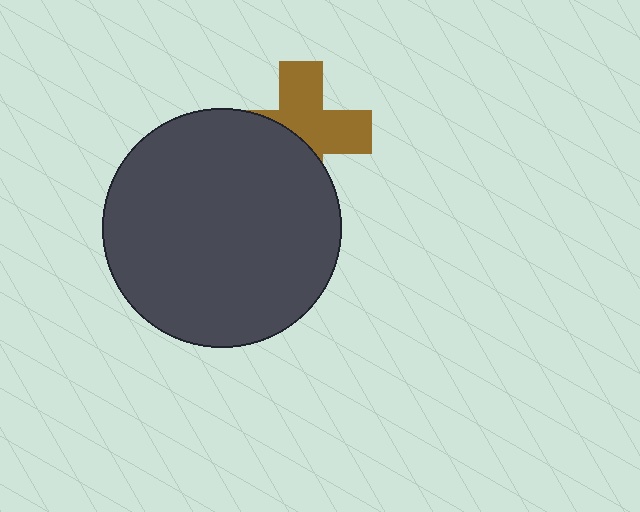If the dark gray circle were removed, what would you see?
You would see the complete brown cross.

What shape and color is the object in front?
The object in front is a dark gray circle.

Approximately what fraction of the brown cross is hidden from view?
Roughly 45% of the brown cross is hidden behind the dark gray circle.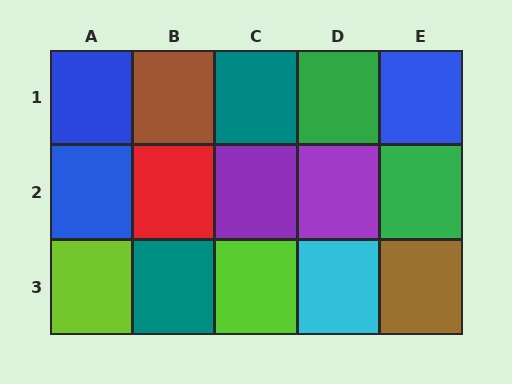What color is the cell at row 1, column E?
Blue.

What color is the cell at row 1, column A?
Blue.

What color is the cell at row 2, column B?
Red.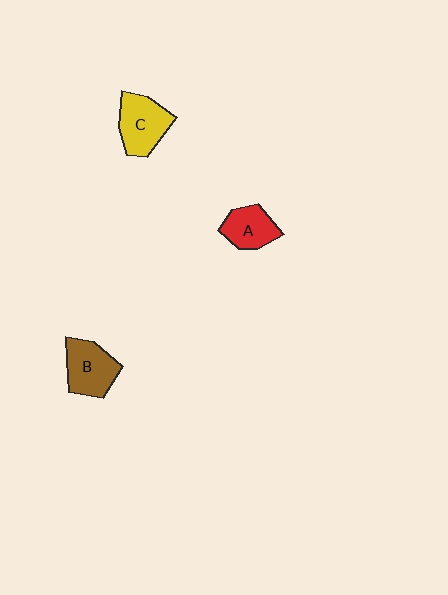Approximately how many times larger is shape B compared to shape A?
Approximately 1.2 times.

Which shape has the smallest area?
Shape A (red).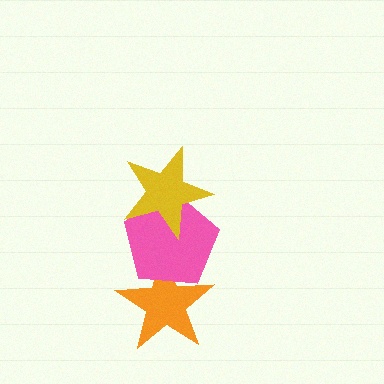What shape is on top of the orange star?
The pink pentagon is on top of the orange star.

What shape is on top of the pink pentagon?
The yellow star is on top of the pink pentagon.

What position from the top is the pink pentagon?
The pink pentagon is 2nd from the top.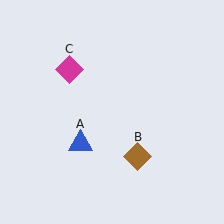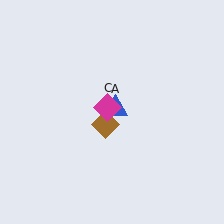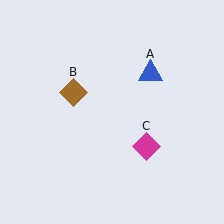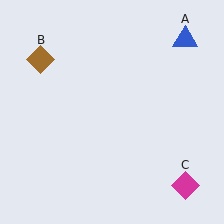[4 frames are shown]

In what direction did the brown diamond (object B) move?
The brown diamond (object B) moved up and to the left.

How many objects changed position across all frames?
3 objects changed position: blue triangle (object A), brown diamond (object B), magenta diamond (object C).